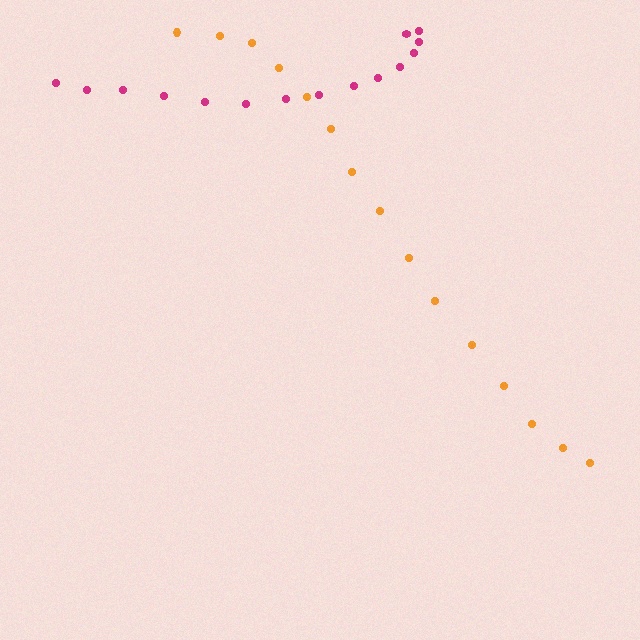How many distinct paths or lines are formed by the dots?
There are 2 distinct paths.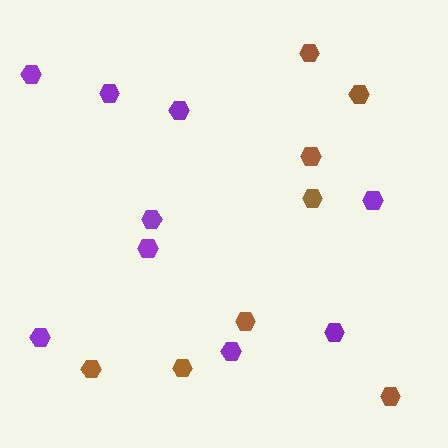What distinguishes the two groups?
There are 2 groups: one group of purple hexagons (9) and one group of brown hexagons (8).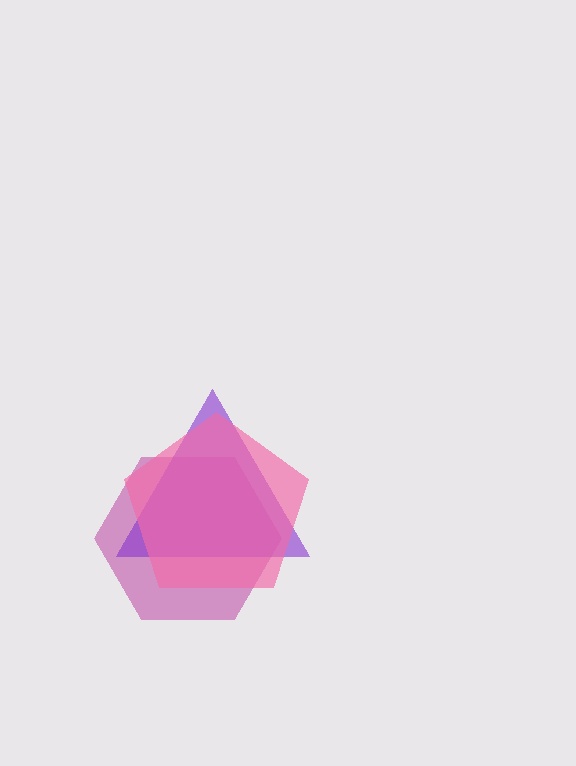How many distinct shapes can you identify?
There are 3 distinct shapes: a magenta hexagon, a purple triangle, a pink pentagon.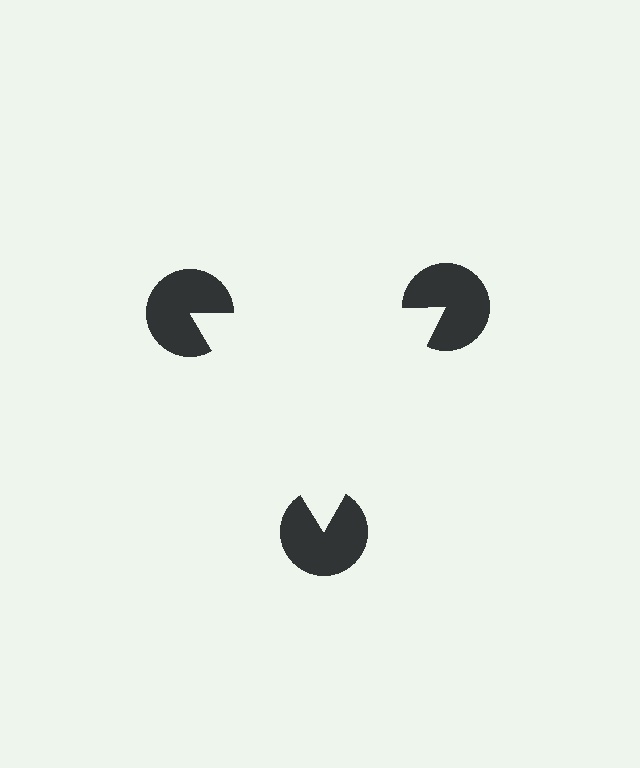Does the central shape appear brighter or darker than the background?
It typically appears slightly brighter than the background, even though no actual brightness change is drawn.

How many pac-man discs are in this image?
There are 3 — one at each vertex of the illusory triangle.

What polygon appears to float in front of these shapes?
An illusory triangle — its edges are inferred from the aligned wedge cuts in the pac-man discs, not physically drawn.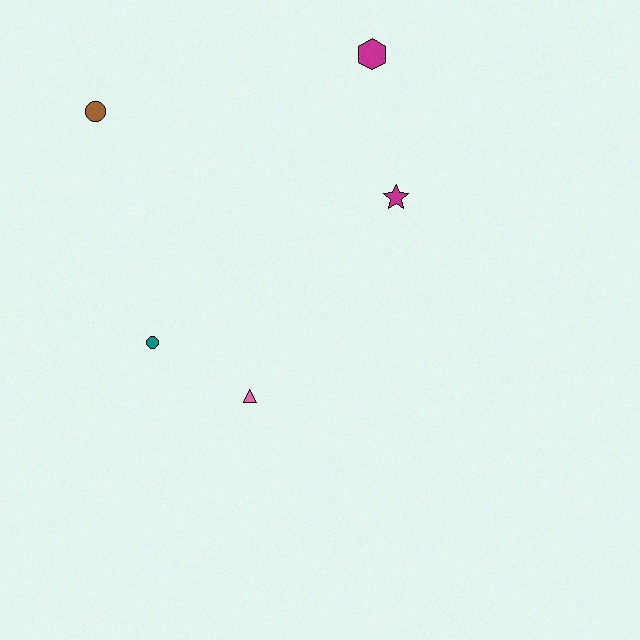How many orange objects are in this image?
There are no orange objects.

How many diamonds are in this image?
There are no diamonds.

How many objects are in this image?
There are 5 objects.